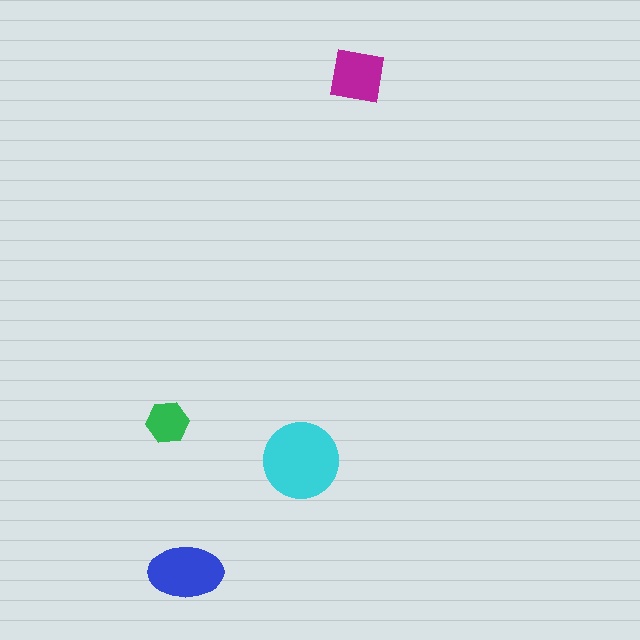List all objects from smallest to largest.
The green hexagon, the magenta square, the blue ellipse, the cyan circle.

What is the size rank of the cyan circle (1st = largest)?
1st.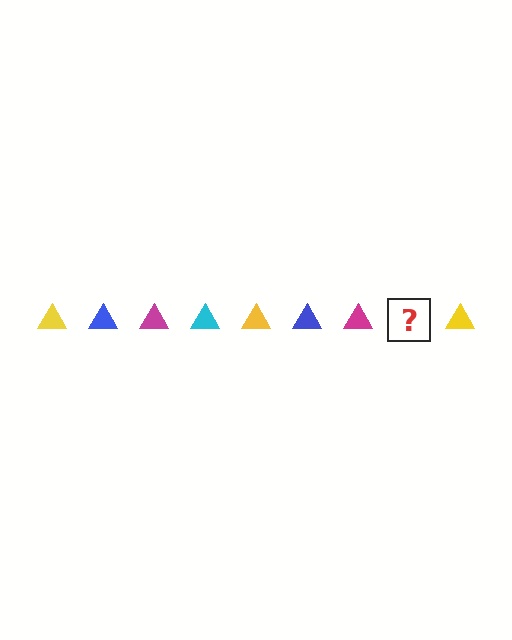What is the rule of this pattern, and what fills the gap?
The rule is that the pattern cycles through yellow, blue, magenta, cyan triangles. The gap should be filled with a cyan triangle.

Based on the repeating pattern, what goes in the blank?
The blank should be a cyan triangle.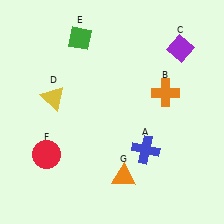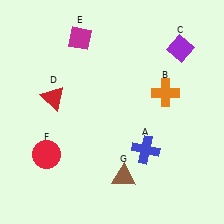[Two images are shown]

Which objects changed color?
D changed from yellow to red. E changed from green to magenta. G changed from orange to brown.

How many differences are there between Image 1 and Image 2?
There are 3 differences between the two images.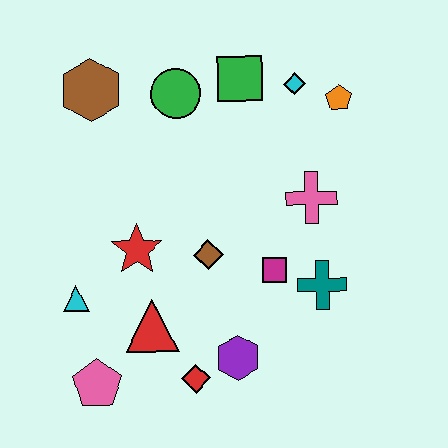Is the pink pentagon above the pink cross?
No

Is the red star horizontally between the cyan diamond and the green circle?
No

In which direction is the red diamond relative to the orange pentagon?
The red diamond is below the orange pentagon.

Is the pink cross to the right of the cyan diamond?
Yes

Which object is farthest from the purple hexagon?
The brown hexagon is farthest from the purple hexagon.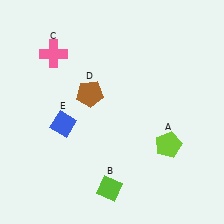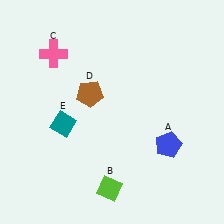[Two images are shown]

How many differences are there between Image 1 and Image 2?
There are 2 differences between the two images.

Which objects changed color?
A changed from lime to blue. E changed from blue to teal.